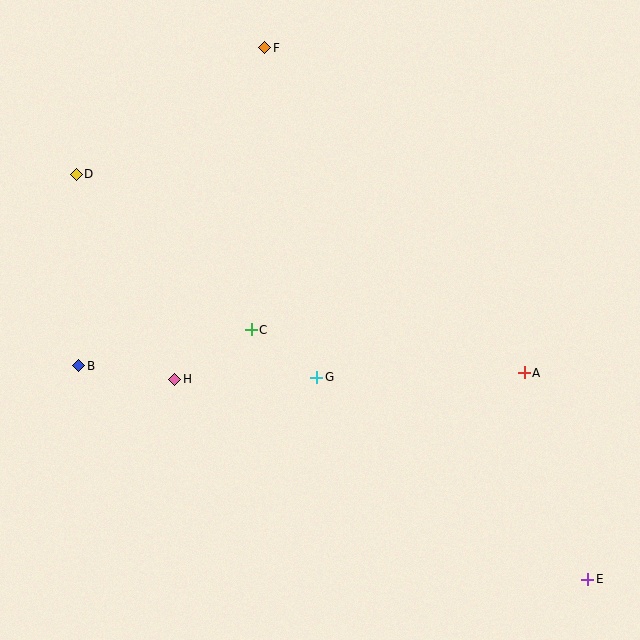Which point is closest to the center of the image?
Point G at (316, 377) is closest to the center.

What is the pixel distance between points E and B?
The distance between E and B is 552 pixels.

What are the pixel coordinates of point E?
Point E is at (588, 579).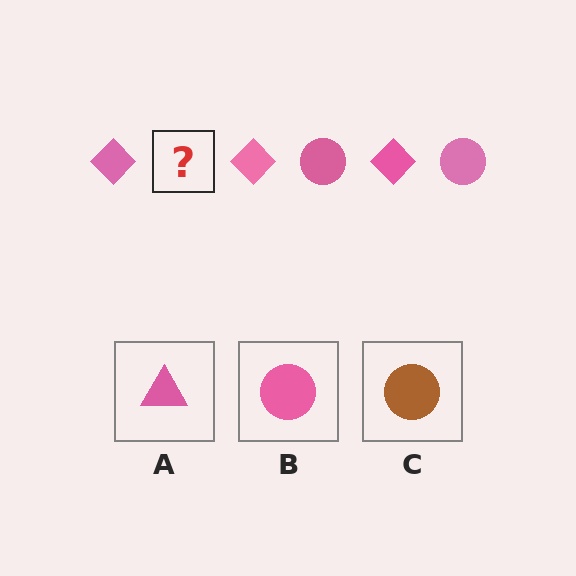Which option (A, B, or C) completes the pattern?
B.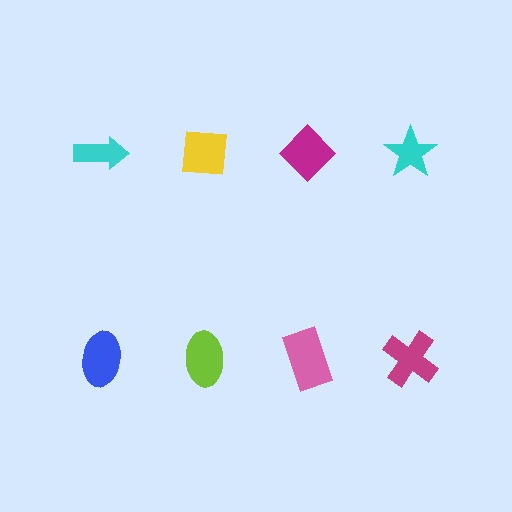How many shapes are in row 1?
4 shapes.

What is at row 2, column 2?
A lime ellipse.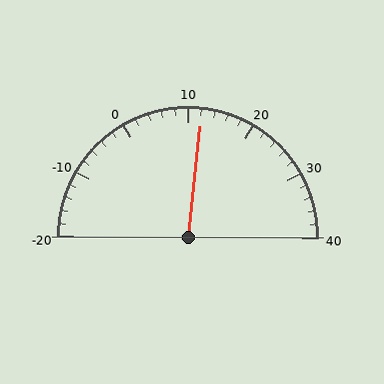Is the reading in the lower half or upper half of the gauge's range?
The reading is in the upper half of the range (-20 to 40).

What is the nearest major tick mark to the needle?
The nearest major tick mark is 10.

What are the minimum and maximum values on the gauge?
The gauge ranges from -20 to 40.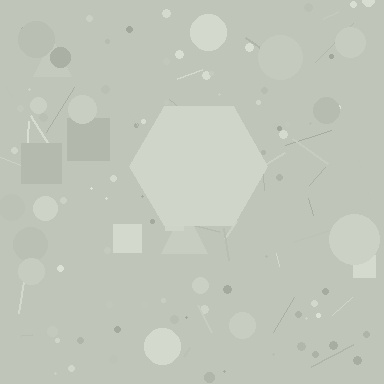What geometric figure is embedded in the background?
A hexagon is embedded in the background.